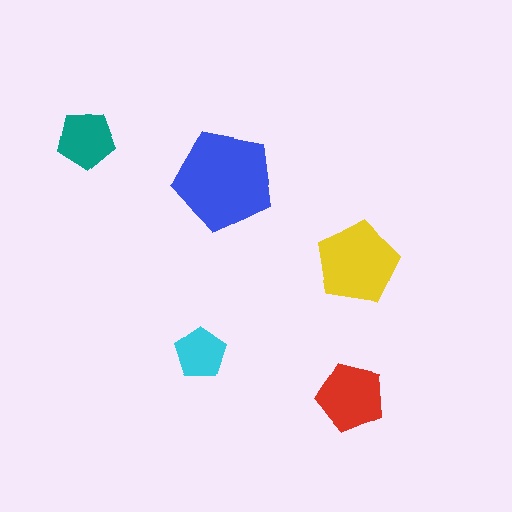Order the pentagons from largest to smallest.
the blue one, the yellow one, the red one, the teal one, the cyan one.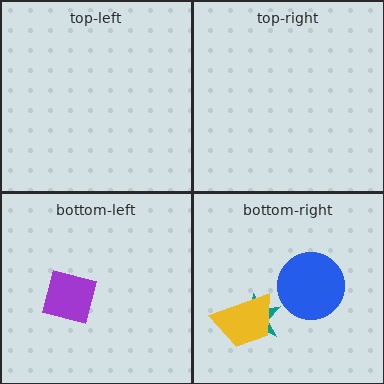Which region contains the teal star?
The bottom-right region.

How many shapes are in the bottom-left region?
1.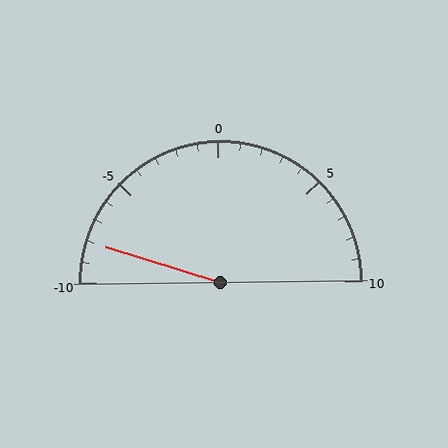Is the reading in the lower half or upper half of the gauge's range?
The reading is in the lower half of the range (-10 to 10).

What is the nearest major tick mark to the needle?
The nearest major tick mark is -10.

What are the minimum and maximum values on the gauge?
The gauge ranges from -10 to 10.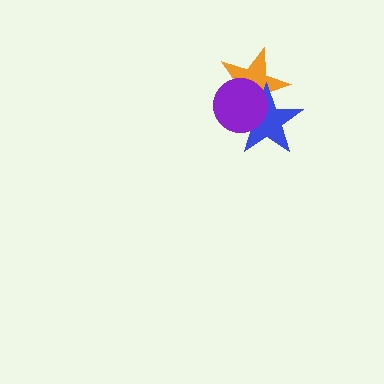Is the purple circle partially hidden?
No, no other shape covers it.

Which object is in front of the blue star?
The purple circle is in front of the blue star.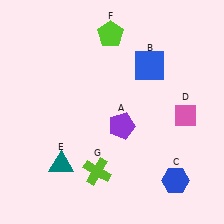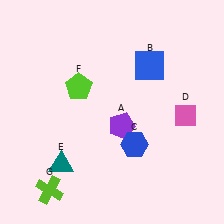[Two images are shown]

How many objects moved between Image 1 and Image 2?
3 objects moved between the two images.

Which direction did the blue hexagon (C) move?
The blue hexagon (C) moved left.